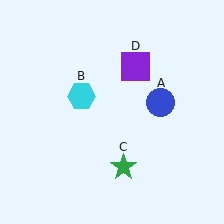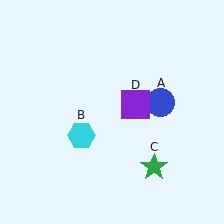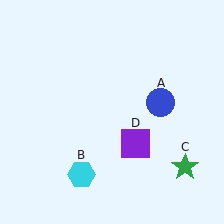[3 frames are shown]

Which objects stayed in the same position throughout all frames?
Blue circle (object A) remained stationary.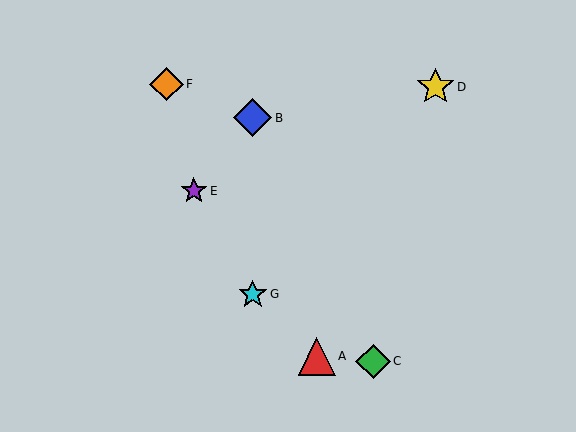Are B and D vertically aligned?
No, B is at x≈253 and D is at x≈435.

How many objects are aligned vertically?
2 objects (B, G) are aligned vertically.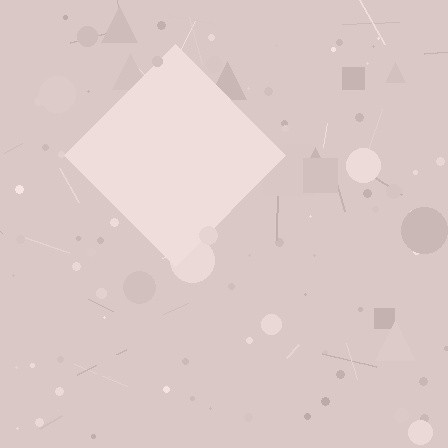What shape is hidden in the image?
A diamond is hidden in the image.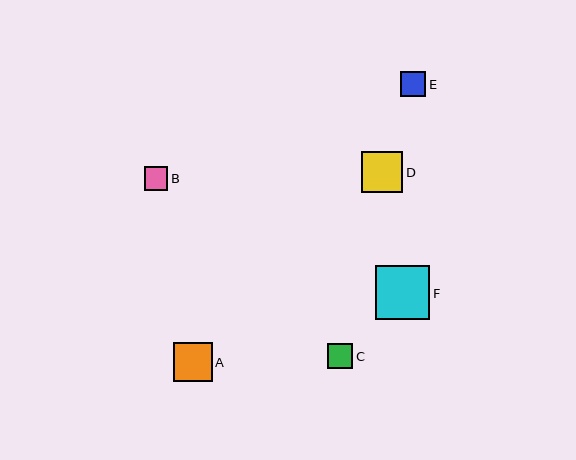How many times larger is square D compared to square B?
Square D is approximately 1.7 times the size of square B.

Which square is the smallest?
Square B is the smallest with a size of approximately 24 pixels.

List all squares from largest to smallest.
From largest to smallest: F, D, A, C, E, B.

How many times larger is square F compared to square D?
Square F is approximately 1.3 times the size of square D.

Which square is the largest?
Square F is the largest with a size of approximately 54 pixels.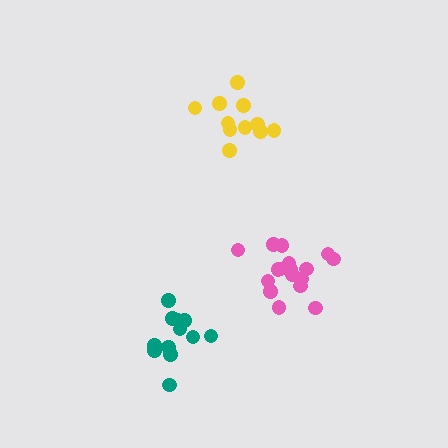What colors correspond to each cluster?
The clusters are colored: teal, yellow, pink.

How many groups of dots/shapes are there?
There are 3 groups.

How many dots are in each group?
Group 1: 12 dots, Group 2: 11 dots, Group 3: 17 dots (40 total).